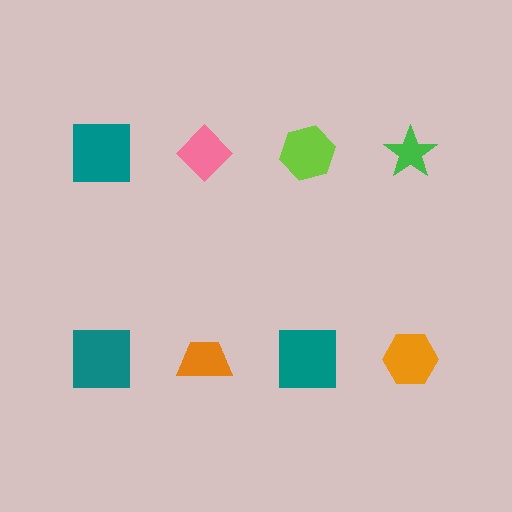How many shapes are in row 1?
4 shapes.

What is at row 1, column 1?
A teal square.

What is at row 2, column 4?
An orange hexagon.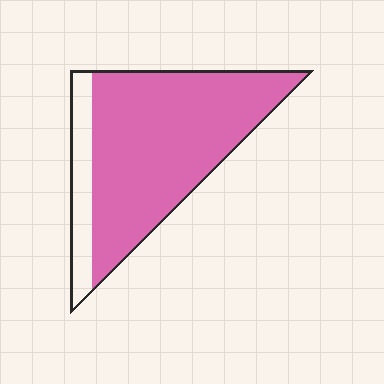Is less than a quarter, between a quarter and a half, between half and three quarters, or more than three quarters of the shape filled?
More than three quarters.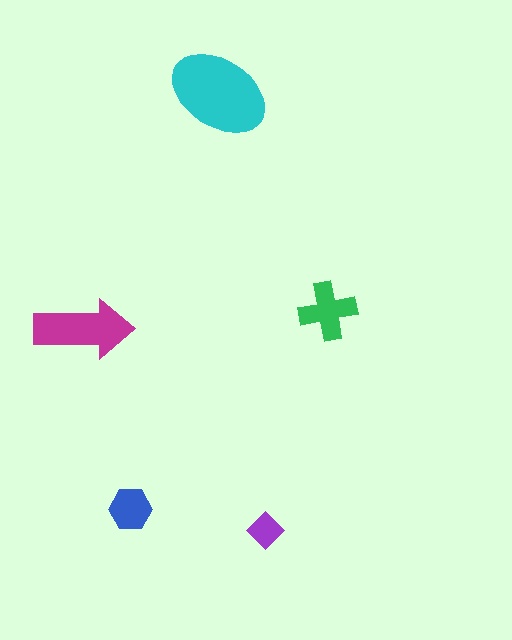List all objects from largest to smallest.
The cyan ellipse, the magenta arrow, the green cross, the blue hexagon, the purple diamond.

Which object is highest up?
The cyan ellipse is topmost.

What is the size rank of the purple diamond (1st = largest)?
5th.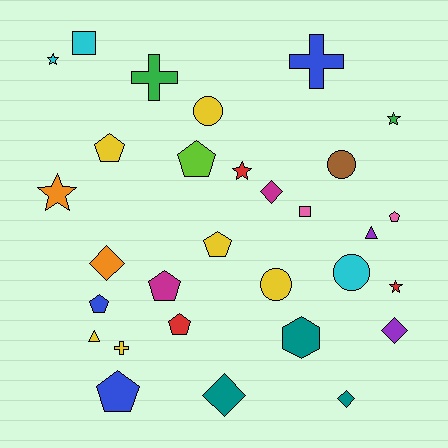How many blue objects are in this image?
There are 3 blue objects.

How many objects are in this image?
There are 30 objects.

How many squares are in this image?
There are 2 squares.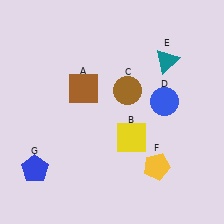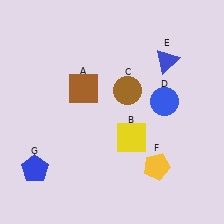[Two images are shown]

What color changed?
The triangle (E) changed from teal in Image 1 to blue in Image 2.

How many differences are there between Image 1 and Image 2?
There is 1 difference between the two images.